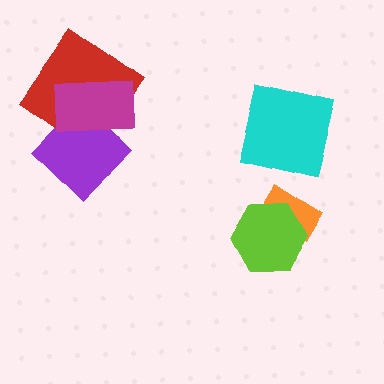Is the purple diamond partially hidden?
Yes, it is partially covered by another shape.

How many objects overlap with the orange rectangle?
1 object overlaps with the orange rectangle.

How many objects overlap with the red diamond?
2 objects overlap with the red diamond.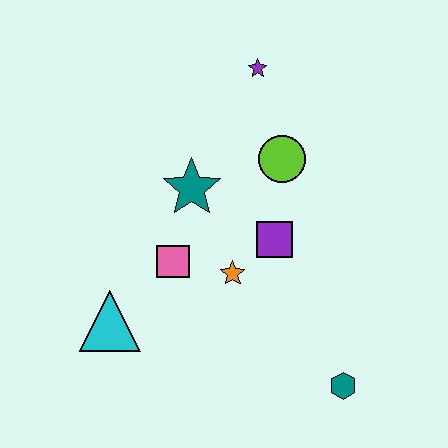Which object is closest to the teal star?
The pink square is closest to the teal star.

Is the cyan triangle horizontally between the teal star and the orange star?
No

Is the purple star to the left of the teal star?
No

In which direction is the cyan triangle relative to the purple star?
The cyan triangle is below the purple star.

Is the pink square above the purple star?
No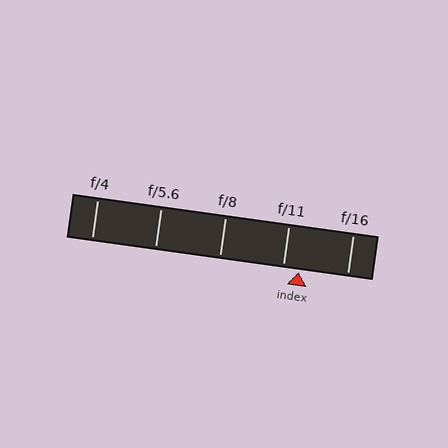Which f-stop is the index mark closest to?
The index mark is closest to f/11.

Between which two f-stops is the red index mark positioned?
The index mark is between f/11 and f/16.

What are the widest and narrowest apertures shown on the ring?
The widest aperture shown is f/4 and the narrowest is f/16.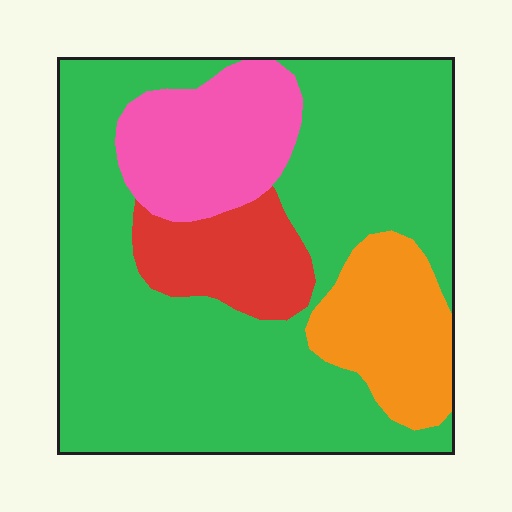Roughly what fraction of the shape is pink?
Pink covers around 15% of the shape.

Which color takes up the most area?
Green, at roughly 65%.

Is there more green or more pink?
Green.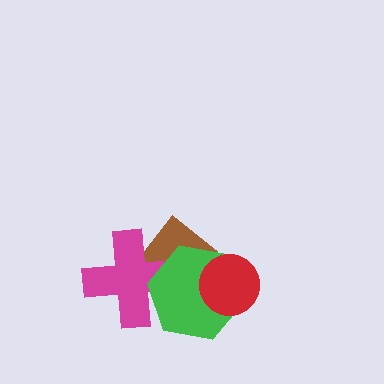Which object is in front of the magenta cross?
The green hexagon is in front of the magenta cross.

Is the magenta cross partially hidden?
Yes, it is partially covered by another shape.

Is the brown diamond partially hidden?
Yes, it is partially covered by another shape.